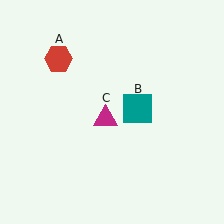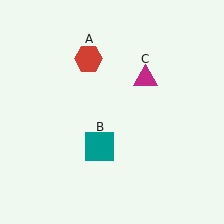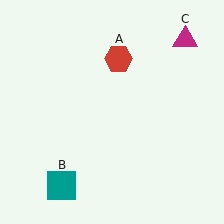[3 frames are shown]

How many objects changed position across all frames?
3 objects changed position: red hexagon (object A), teal square (object B), magenta triangle (object C).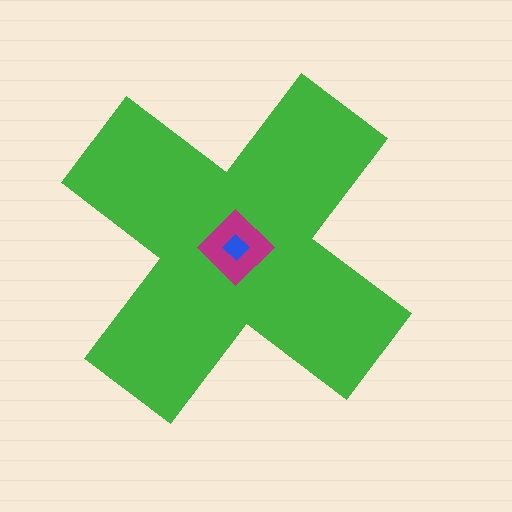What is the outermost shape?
The green cross.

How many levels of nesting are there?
3.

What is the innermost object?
The blue diamond.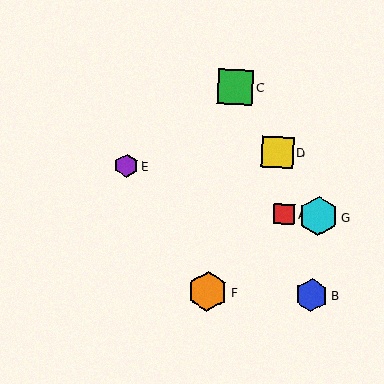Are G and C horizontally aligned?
No, G is at y≈216 and C is at y≈87.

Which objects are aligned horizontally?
Objects A, G are aligned horizontally.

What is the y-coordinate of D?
Object D is at y≈152.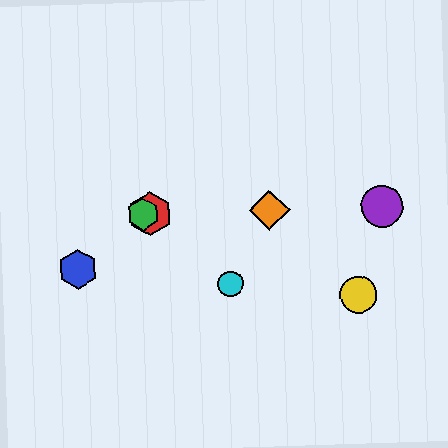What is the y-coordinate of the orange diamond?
The orange diamond is at y≈210.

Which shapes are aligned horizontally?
The red hexagon, the green hexagon, the purple circle, the orange diamond are aligned horizontally.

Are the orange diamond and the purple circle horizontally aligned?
Yes, both are at y≈210.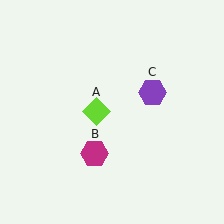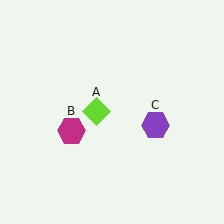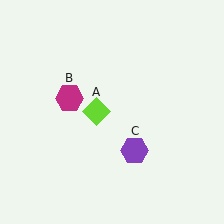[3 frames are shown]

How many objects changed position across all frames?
2 objects changed position: magenta hexagon (object B), purple hexagon (object C).